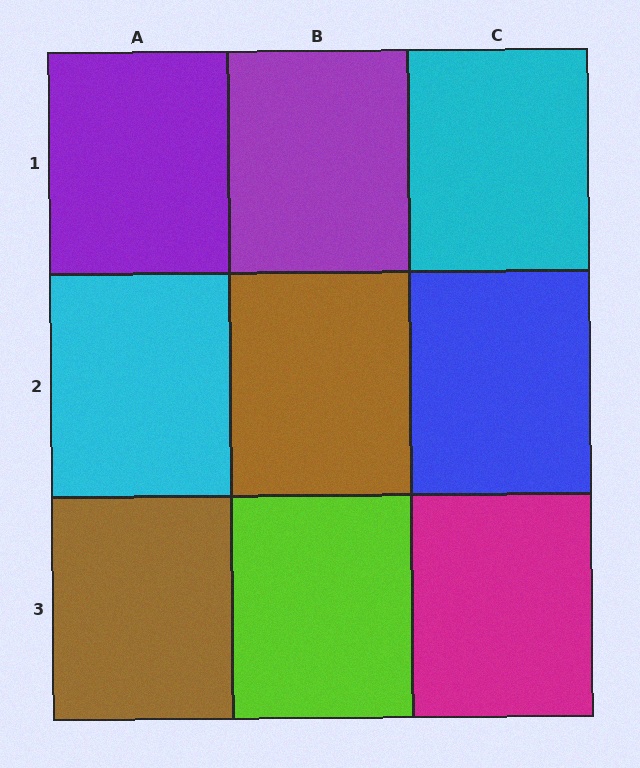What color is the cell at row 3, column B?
Lime.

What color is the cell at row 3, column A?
Brown.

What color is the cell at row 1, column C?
Cyan.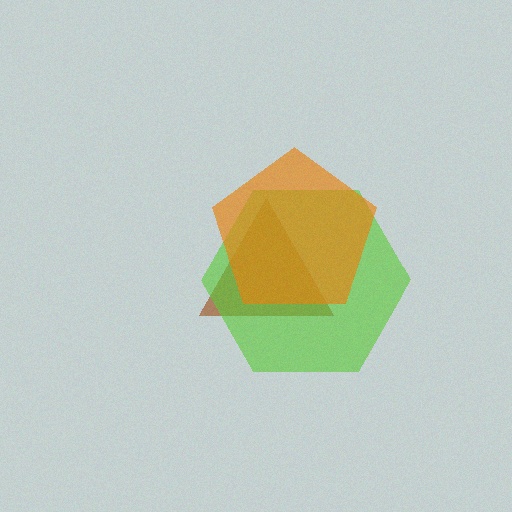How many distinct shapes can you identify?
There are 3 distinct shapes: a brown triangle, a lime hexagon, an orange pentagon.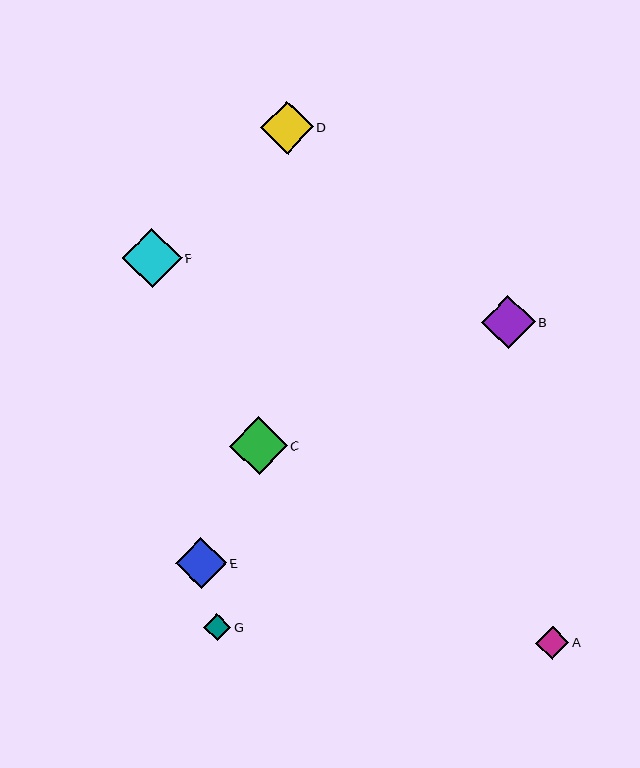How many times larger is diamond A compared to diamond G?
Diamond A is approximately 1.2 times the size of diamond G.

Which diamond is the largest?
Diamond F is the largest with a size of approximately 59 pixels.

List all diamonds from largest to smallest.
From largest to smallest: F, C, B, D, E, A, G.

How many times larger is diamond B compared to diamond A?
Diamond B is approximately 1.6 times the size of diamond A.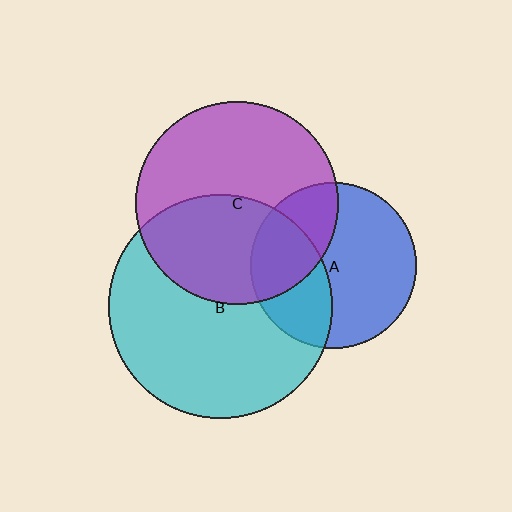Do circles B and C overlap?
Yes.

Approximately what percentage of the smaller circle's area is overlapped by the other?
Approximately 45%.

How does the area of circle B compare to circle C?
Approximately 1.2 times.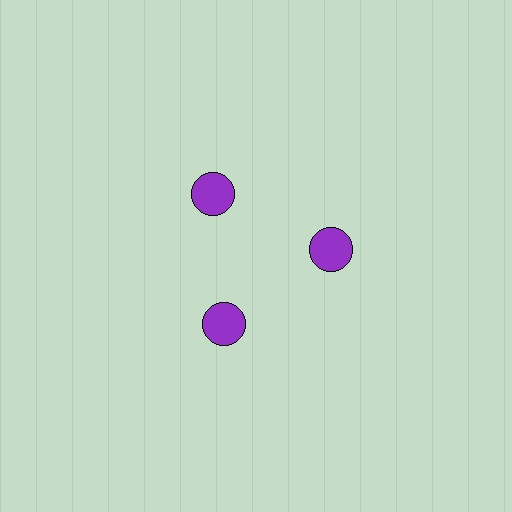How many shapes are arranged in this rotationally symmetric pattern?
There are 3 shapes, arranged in 3 groups of 1.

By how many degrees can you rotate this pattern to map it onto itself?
The pattern maps onto itself every 120 degrees of rotation.